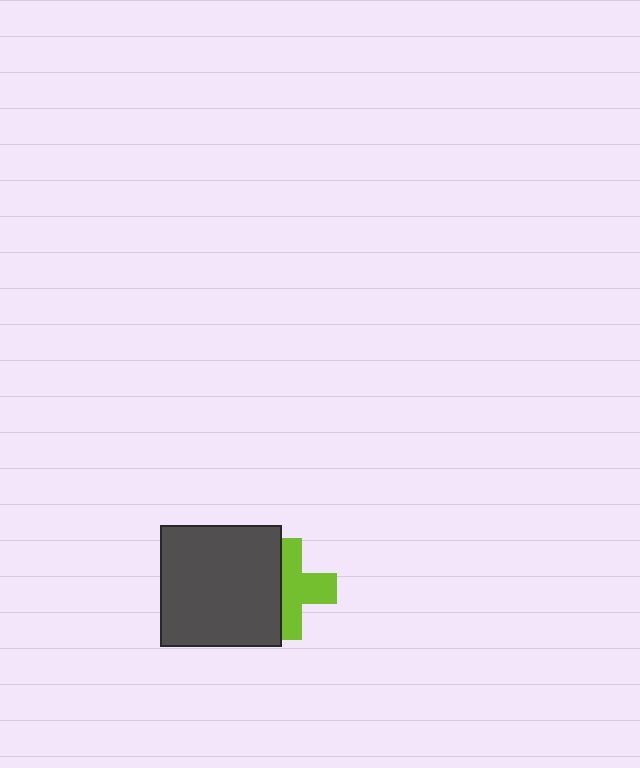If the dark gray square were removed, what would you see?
You would see the complete lime cross.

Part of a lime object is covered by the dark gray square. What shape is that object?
It is a cross.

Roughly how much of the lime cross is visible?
About half of it is visible (roughly 58%).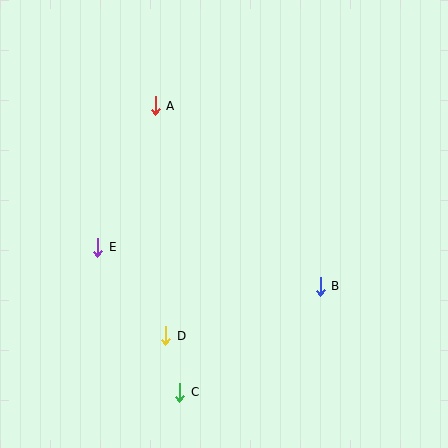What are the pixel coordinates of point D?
Point D is at (166, 336).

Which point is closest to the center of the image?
Point B at (320, 286) is closest to the center.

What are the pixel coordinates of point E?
Point E is at (98, 247).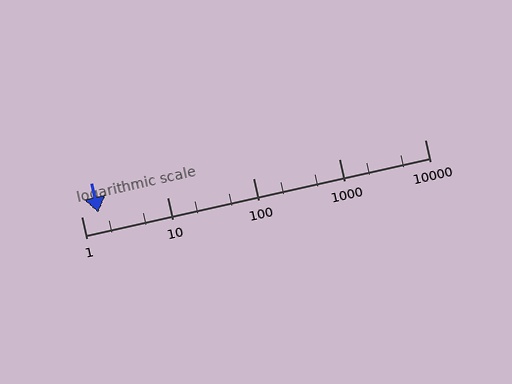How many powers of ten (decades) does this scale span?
The scale spans 4 decades, from 1 to 10000.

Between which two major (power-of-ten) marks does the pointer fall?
The pointer is between 1 and 10.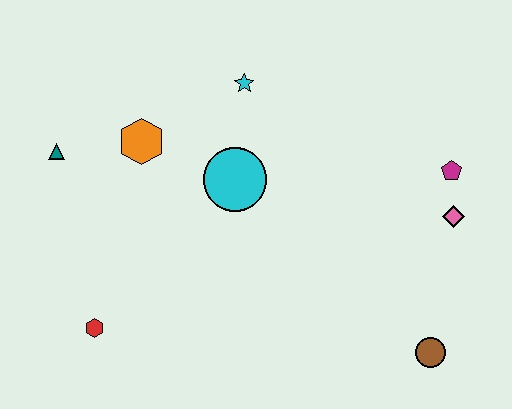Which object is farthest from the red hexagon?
The magenta pentagon is farthest from the red hexagon.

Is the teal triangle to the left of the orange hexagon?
Yes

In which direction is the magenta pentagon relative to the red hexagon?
The magenta pentagon is to the right of the red hexagon.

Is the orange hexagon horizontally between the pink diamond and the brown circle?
No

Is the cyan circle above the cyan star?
No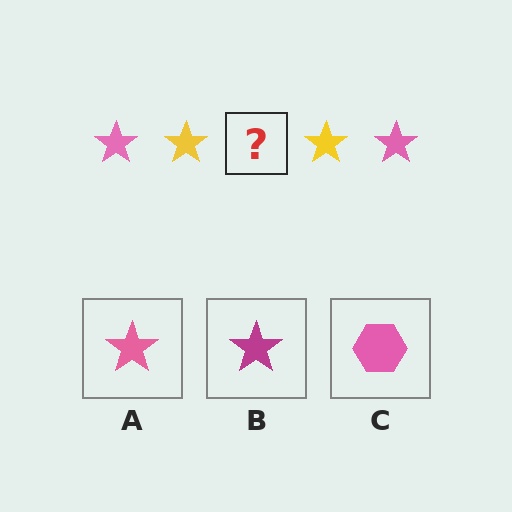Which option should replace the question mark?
Option A.